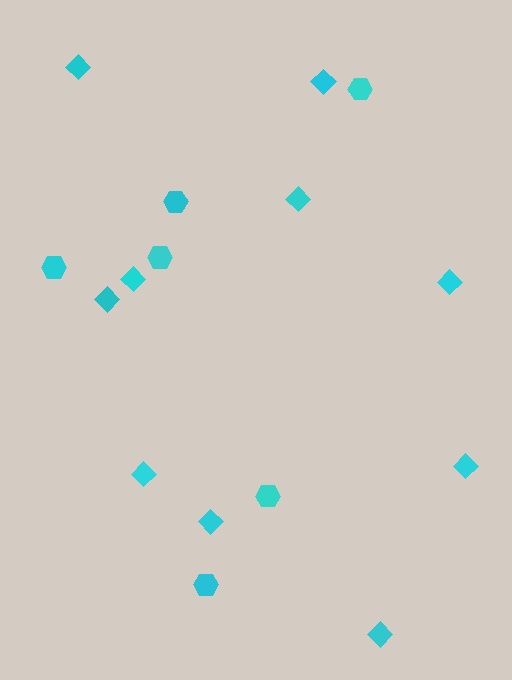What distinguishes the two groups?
There are 2 groups: one group of hexagons (6) and one group of diamonds (10).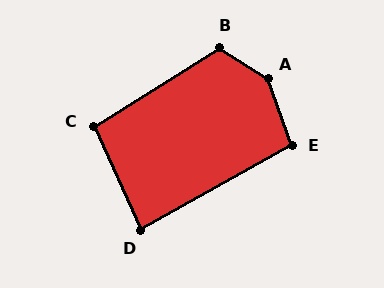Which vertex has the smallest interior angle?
D, at approximately 85 degrees.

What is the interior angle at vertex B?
Approximately 115 degrees (obtuse).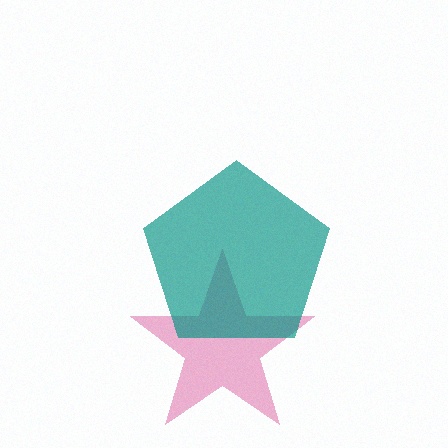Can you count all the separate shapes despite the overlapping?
Yes, there are 2 separate shapes.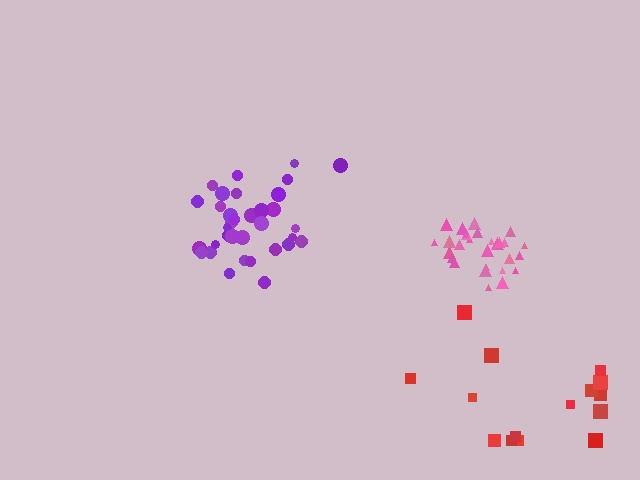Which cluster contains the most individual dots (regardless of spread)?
Purple (34).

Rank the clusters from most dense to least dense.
pink, purple, red.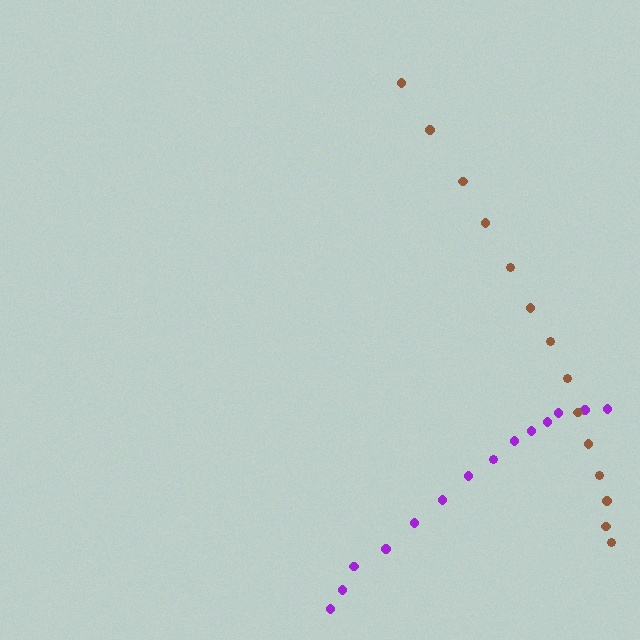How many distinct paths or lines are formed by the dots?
There are 2 distinct paths.